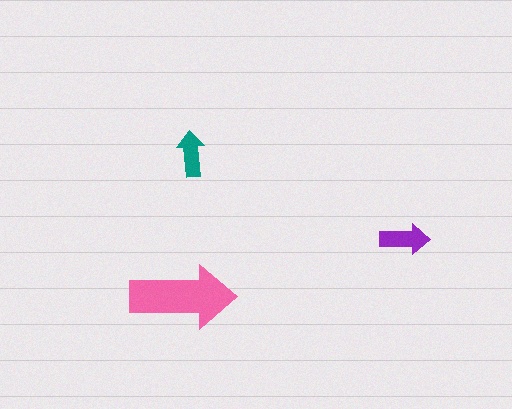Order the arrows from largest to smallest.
the pink one, the purple one, the teal one.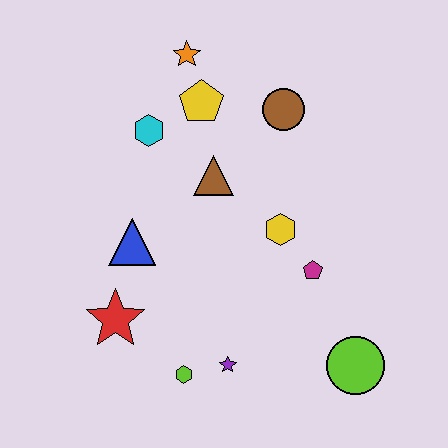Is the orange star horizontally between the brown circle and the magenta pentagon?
No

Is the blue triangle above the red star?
Yes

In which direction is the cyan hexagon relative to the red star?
The cyan hexagon is above the red star.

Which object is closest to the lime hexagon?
The purple star is closest to the lime hexagon.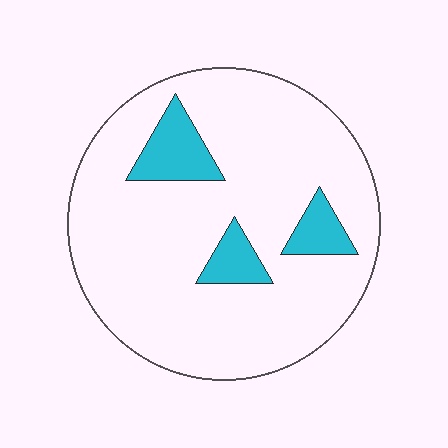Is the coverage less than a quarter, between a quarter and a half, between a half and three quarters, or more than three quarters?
Less than a quarter.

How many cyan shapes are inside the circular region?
3.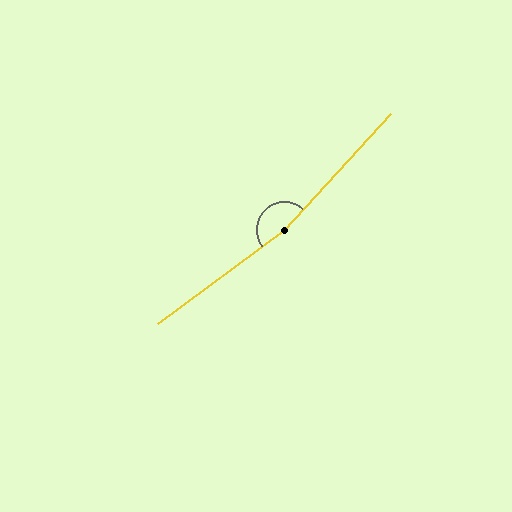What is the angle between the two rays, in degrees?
Approximately 169 degrees.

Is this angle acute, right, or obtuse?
It is obtuse.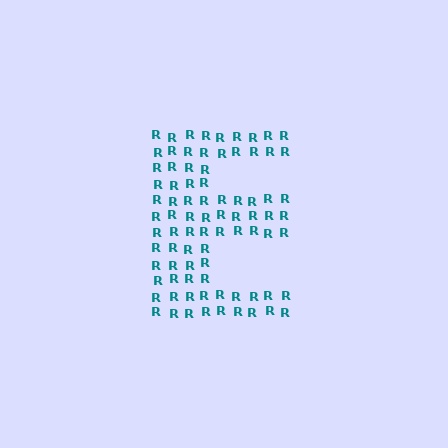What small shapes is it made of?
It is made of small letter R's.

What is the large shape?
The large shape is the letter E.